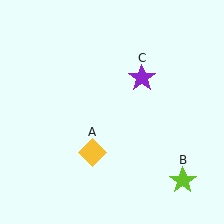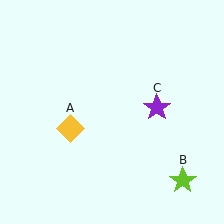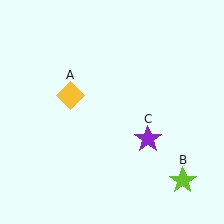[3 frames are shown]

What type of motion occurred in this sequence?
The yellow diamond (object A), purple star (object C) rotated clockwise around the center of the scene.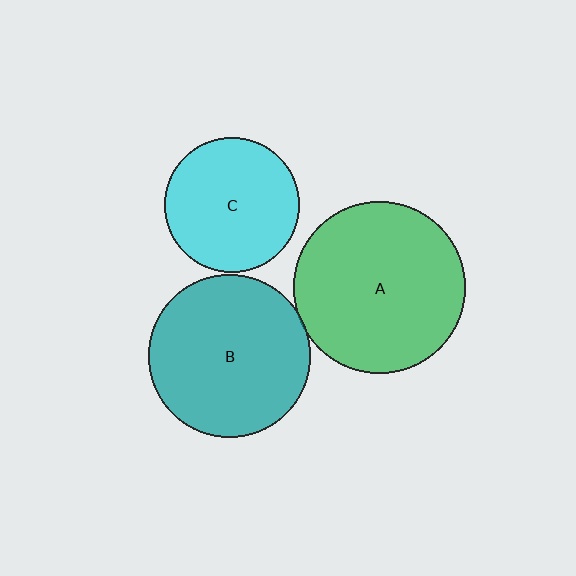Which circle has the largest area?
Circle A (green).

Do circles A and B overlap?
Yes.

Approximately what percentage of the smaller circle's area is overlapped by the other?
Approximately 5%.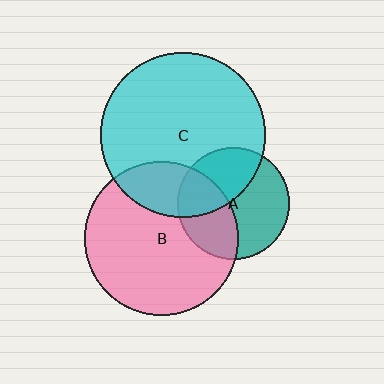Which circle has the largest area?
Circle C (cyan).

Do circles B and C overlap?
Yes.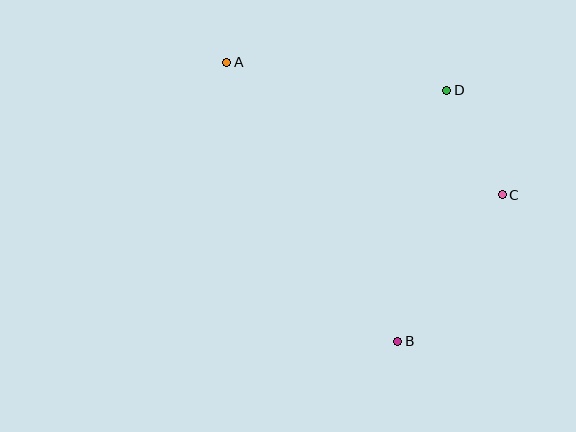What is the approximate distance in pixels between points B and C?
The distance between B and C is approximately 180 pixels.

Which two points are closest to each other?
Points C and D are closest to each other.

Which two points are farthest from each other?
Points A and B are farthest from each other.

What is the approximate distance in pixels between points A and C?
The distance between A and C is approximately 306 pixels.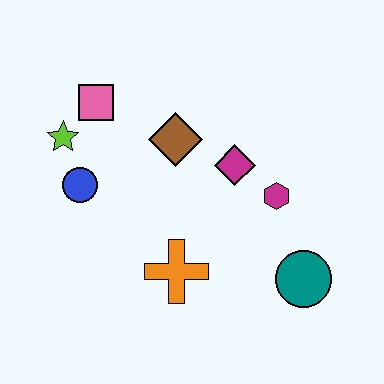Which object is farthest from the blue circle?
The teal circle is farthest from the blue circle.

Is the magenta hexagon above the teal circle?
Yes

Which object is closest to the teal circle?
The magenta hexagon is closest to the teal circle.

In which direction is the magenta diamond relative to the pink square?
The magenta diamond is to the right of the pink square.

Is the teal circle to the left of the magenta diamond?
No